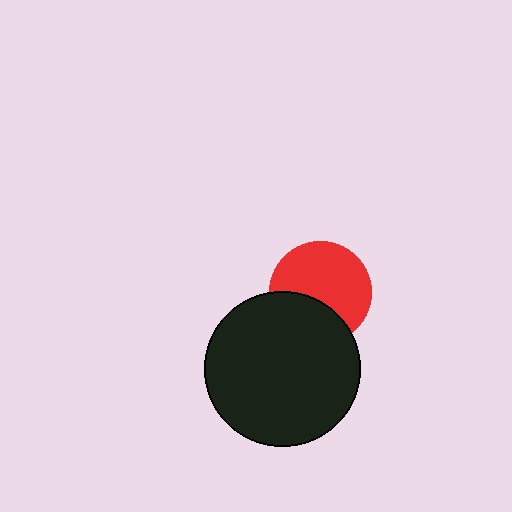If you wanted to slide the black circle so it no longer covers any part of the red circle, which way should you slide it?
Slide it down — that is the most direct way to separate the two shapes.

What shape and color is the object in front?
The object in front is a black circle.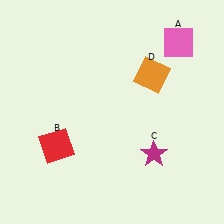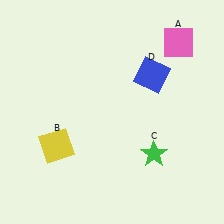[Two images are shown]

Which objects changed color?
B changed from red to yellow. C changed from magenta to green. D changed from orange to blue.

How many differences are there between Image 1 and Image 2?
There are 3 differences between the two images.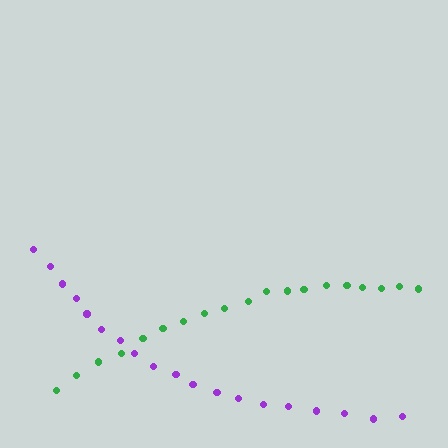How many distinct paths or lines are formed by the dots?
There are 2 distinct paths.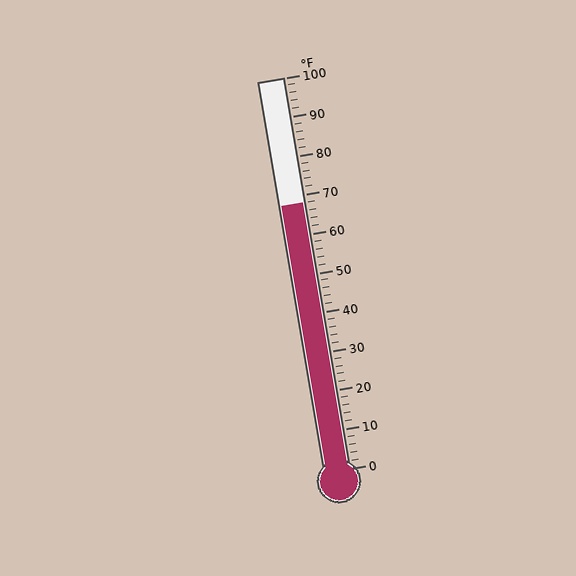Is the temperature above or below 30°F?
The temperature is above 30°F.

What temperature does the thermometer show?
The thermometer shows approximately 68°F.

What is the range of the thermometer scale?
The thermometer scale ranges from 0°F to 100°F.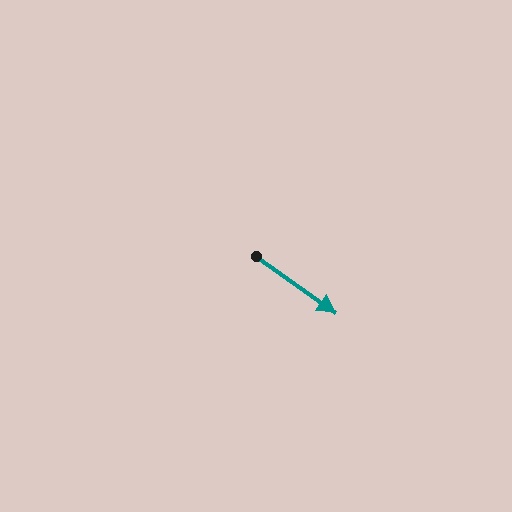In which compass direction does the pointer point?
Southeast.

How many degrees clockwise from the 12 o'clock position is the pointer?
Approximately 126 degrees.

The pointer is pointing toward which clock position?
Roughly 4 o'clock.